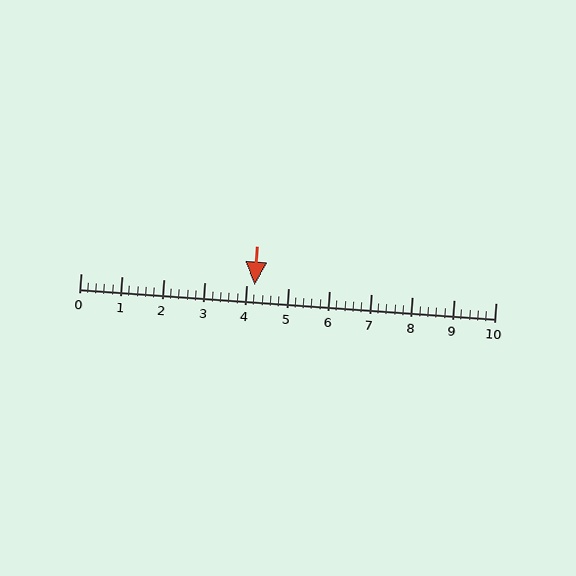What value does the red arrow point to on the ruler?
The red arrow points to approximately 4.2.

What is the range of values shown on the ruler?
The ruler shows values from 0 to 10.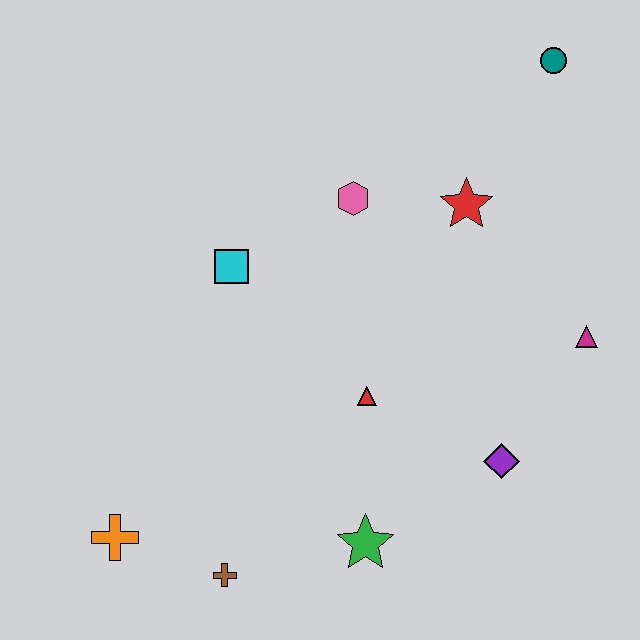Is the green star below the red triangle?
Yes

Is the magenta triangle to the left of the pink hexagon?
No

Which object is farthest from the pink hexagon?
The orange cross is farthest from the pink hexagon.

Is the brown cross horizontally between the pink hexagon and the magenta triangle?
No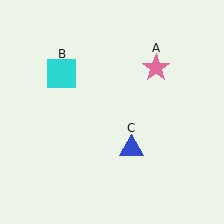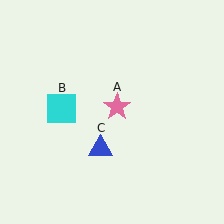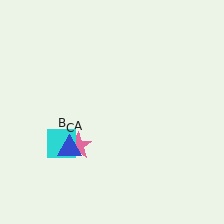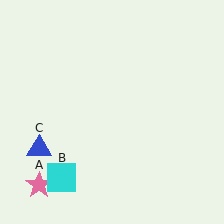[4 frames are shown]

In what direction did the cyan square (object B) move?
The cyan square (object B) moved down.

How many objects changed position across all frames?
3 objects changed position: pink star (object A), cyan square (object B), blue triangle (object C).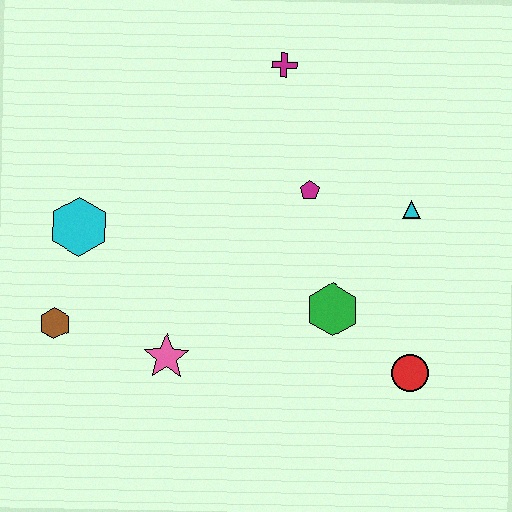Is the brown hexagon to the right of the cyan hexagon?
No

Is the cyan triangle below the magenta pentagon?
Yes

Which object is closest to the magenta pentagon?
The cyan triangle is closest to the magenta pentagon.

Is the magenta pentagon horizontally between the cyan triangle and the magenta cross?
Yes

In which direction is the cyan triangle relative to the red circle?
The cyan triangle is above the red circle.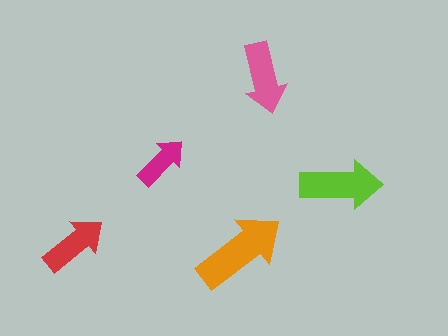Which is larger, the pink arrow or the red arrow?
The pink one.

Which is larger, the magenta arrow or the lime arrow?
The lime one.